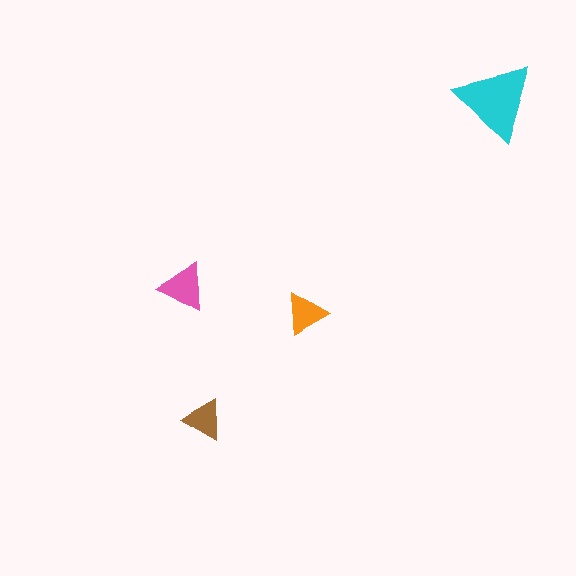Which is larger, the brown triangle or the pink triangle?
The pink one.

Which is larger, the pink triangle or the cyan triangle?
The cyan one.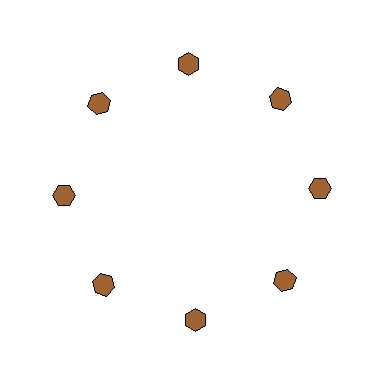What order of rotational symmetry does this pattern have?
This pattern has 8-fold rotational symmetry.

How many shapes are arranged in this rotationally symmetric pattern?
There are 8 shapes, arranged in 8 groups of 1.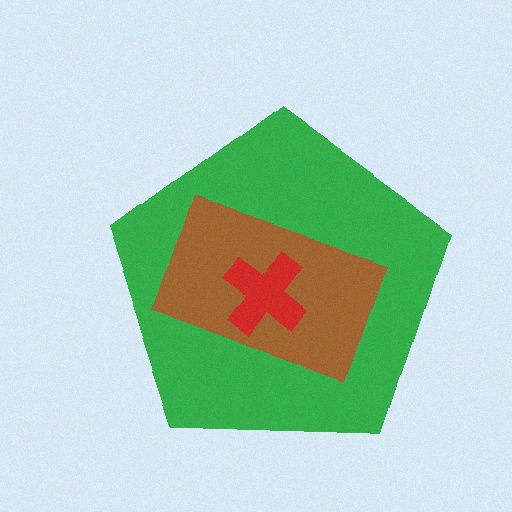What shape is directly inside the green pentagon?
The brown rectangle.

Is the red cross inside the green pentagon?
Yes.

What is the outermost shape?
The green pentagon.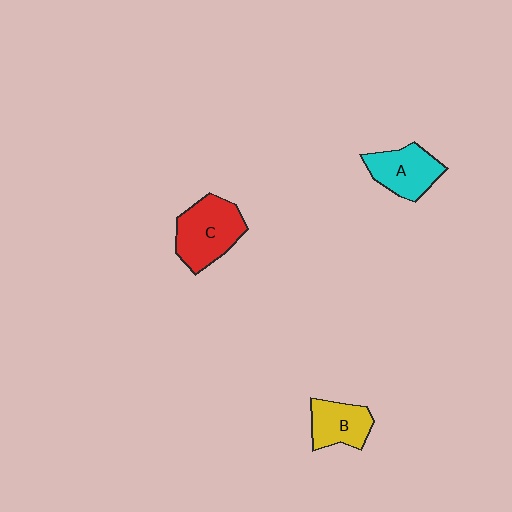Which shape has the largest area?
Shape C (red).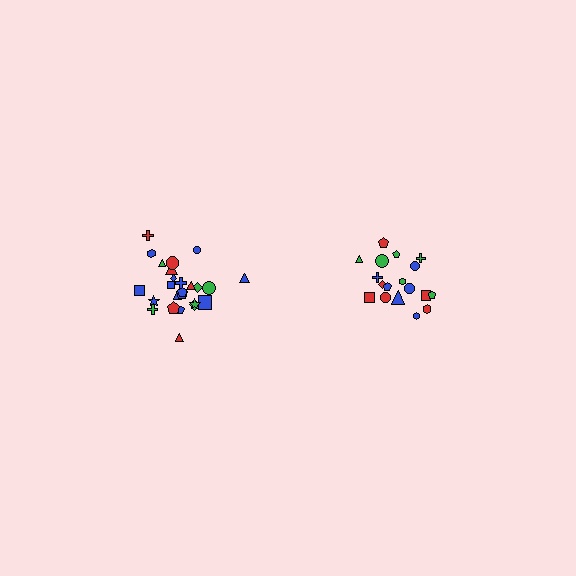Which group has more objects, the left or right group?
The left group.